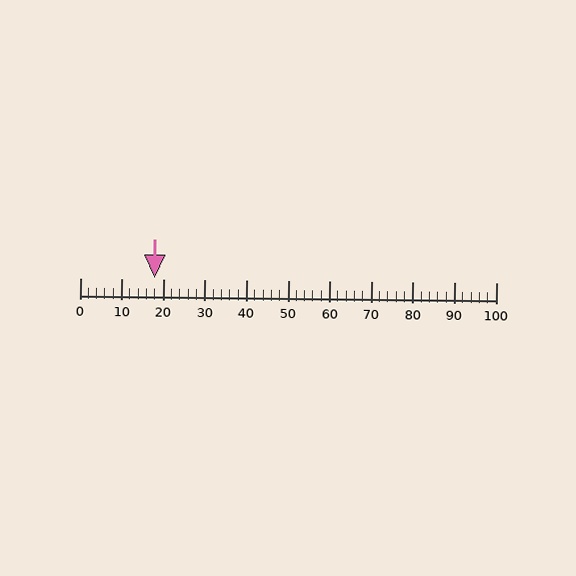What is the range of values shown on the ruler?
The ruler shows values from 0 to 100.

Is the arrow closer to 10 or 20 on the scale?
The arrow is closer to 20.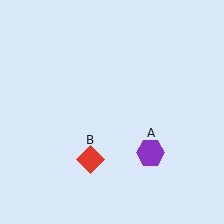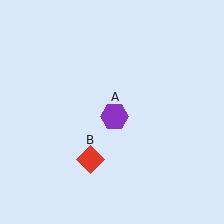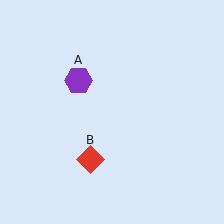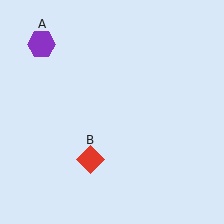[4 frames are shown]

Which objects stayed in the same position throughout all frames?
Red diamond (object B) remained stationary.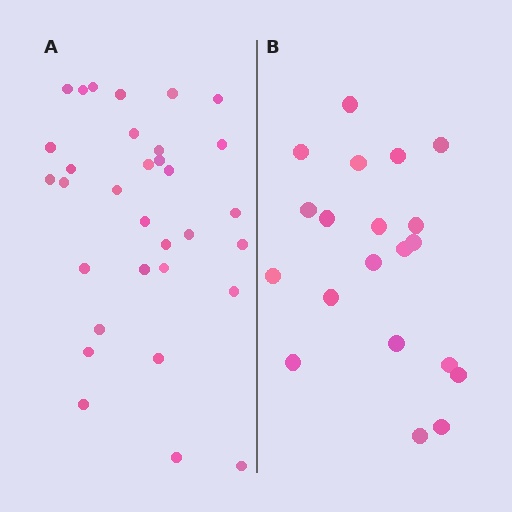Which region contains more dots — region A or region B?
Region A (the left region) has more dots.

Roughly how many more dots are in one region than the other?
Region A has roughly 12 or so more dots than region B.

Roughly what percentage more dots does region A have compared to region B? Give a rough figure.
About 60% more.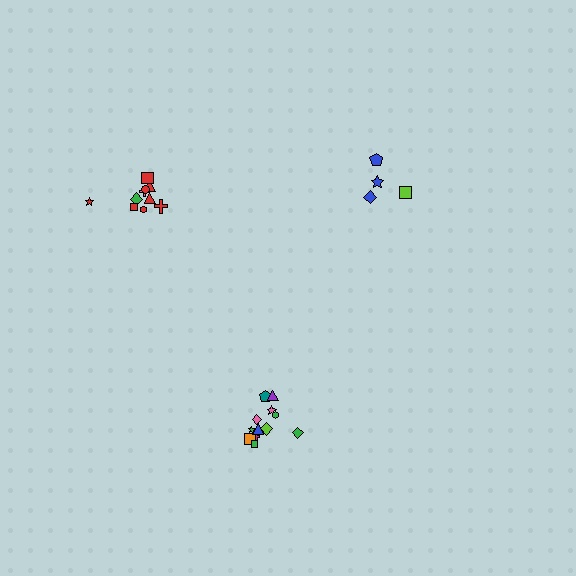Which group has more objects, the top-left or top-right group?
The top-left group.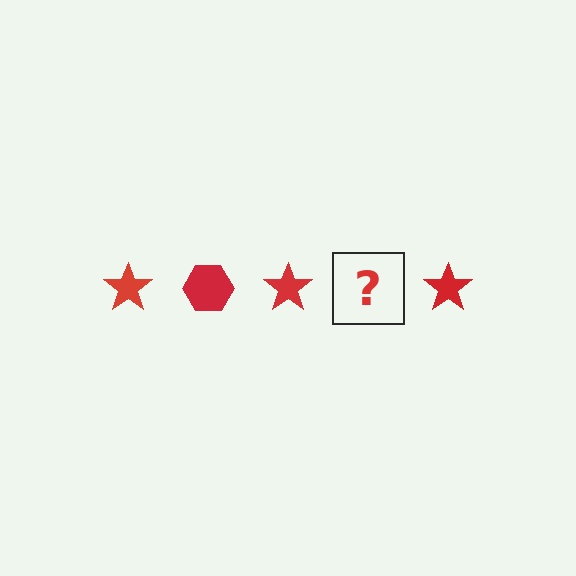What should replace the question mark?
The question mark should be replaced with a red hexagon.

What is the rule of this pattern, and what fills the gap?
The rule is that the pattern cycles through star, hexagon shapes in red. The gap should be filled with a red hexagon.